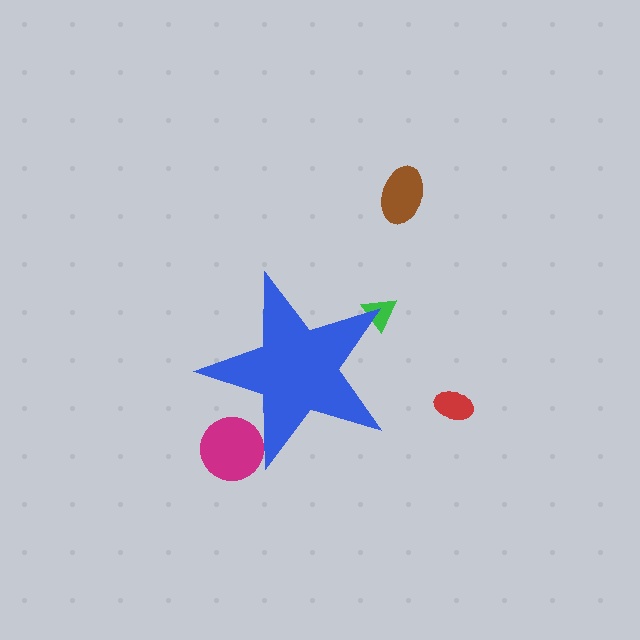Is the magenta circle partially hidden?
Yes, the magenta circle is partially hidden behind the blue star.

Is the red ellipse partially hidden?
No, the red ellipse is fully visible.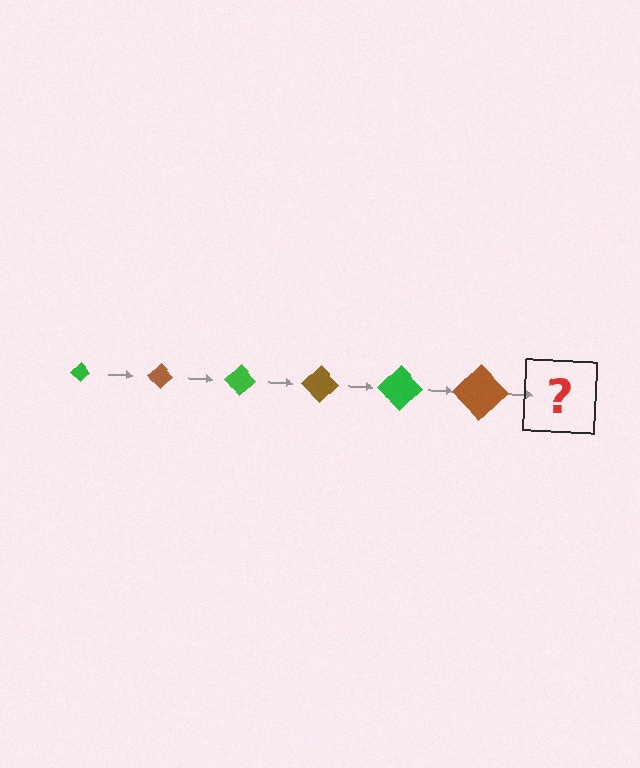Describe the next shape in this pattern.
It should be a green diamond, larger than the previous one.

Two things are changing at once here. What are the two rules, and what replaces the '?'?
The two rules are that the diamond grows larger each step and the color cycles through green and brown. The '?' should be a green diamond, larger than the previous one.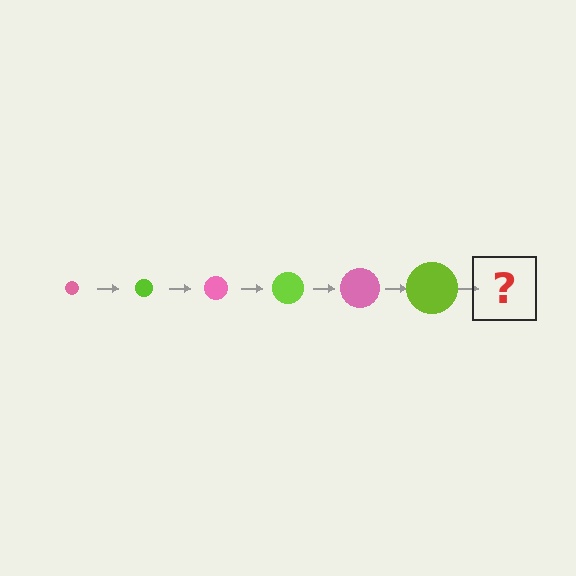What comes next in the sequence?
The next element should be a pink circle, larger than the previous one.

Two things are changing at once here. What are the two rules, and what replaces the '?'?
The two rules are that the circle grows larger each step and the color cycles through pink and lime. The '?' should be a pink circle, larger than the previous one.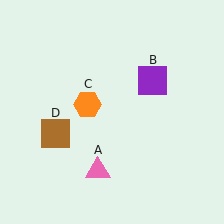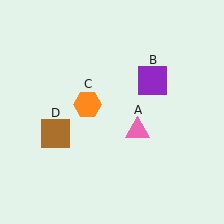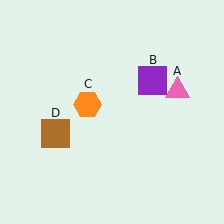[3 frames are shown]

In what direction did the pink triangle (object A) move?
The pink triangle (object A) moved up and to the right.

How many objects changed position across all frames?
1 object changed position: pink triangle (object A).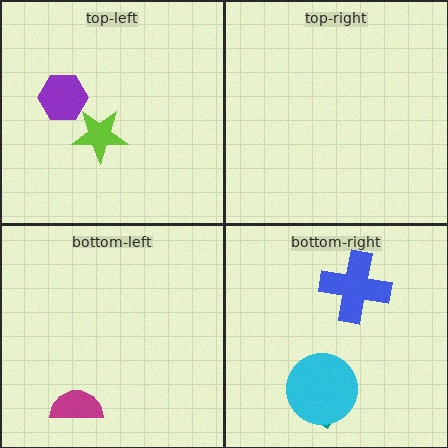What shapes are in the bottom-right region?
The teal diamond, the cyan circle, the blue cross.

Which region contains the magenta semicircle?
The bottom-left region.